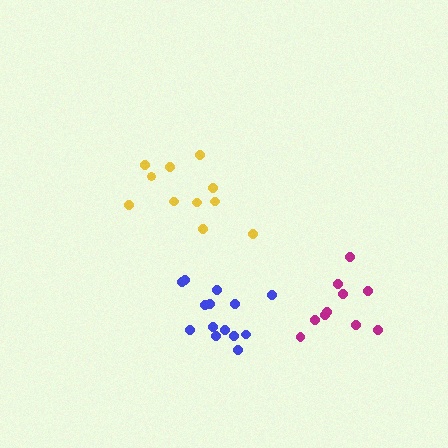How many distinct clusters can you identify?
There are 3 distinct clusters.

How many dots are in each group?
Group 1: 14 dots, Group 2: 11 dots, Group 3: 10 dots (35 total).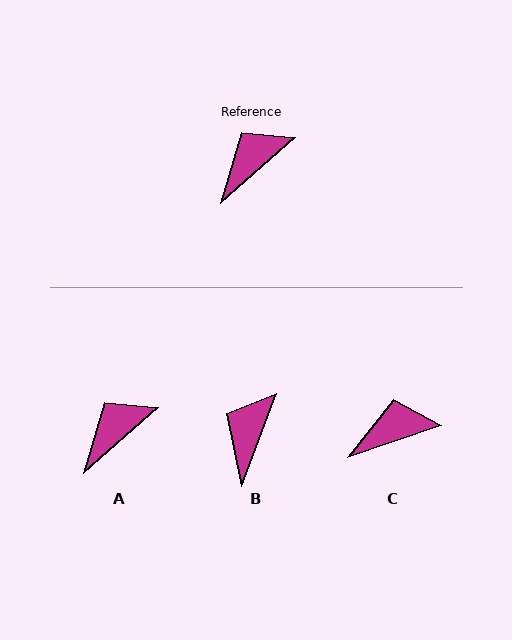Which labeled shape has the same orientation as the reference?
A.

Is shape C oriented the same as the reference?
No, it is off by about 22 degrees.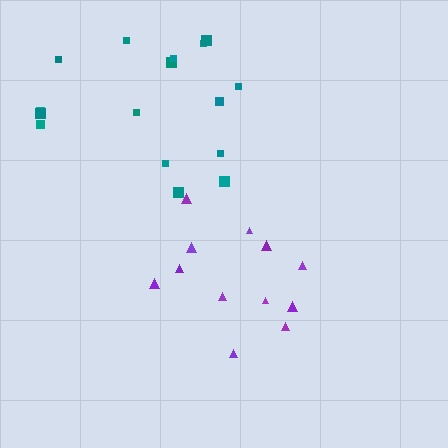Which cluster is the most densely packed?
Teal.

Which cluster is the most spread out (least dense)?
Purple.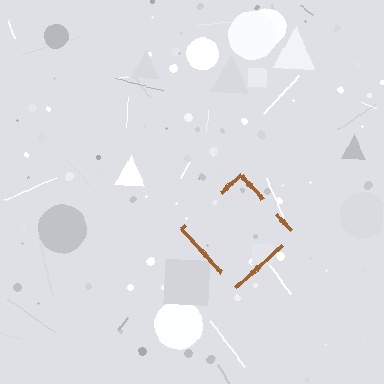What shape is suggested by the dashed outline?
The dashed outline suggests a diamond.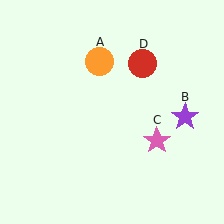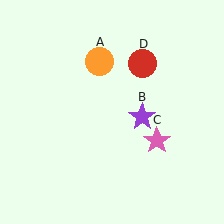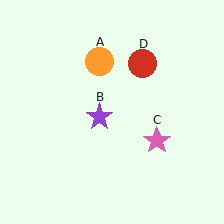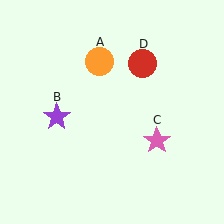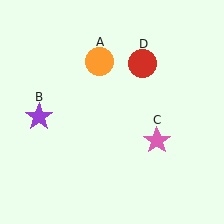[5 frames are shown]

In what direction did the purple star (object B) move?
The purple star (object B) moved left.